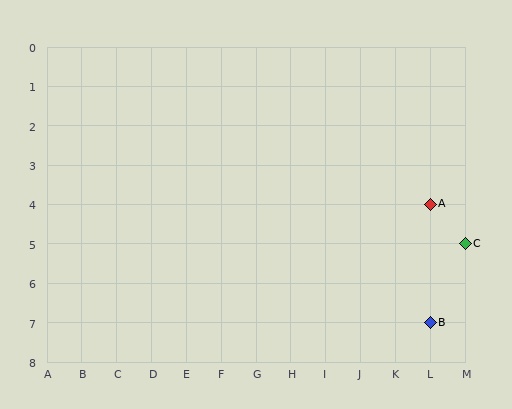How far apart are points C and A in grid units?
Points C and A are 1 column and 1 row apart (about 1.4 grid units diagonally).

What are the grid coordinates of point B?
Point B is at grid coordinates (L, 7).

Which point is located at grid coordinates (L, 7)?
Point B is at (L, 7).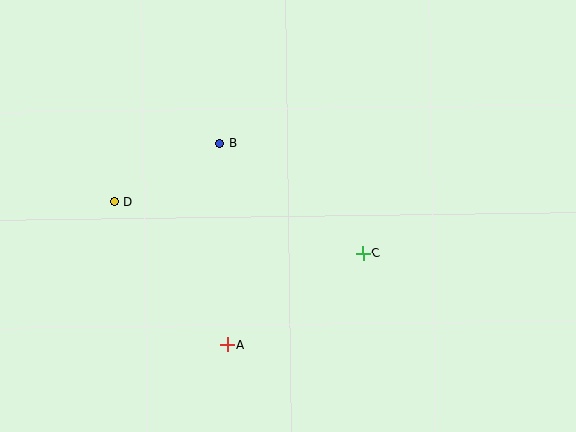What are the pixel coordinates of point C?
Point C is at (363, 253).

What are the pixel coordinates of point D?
Point D is at (114, 202).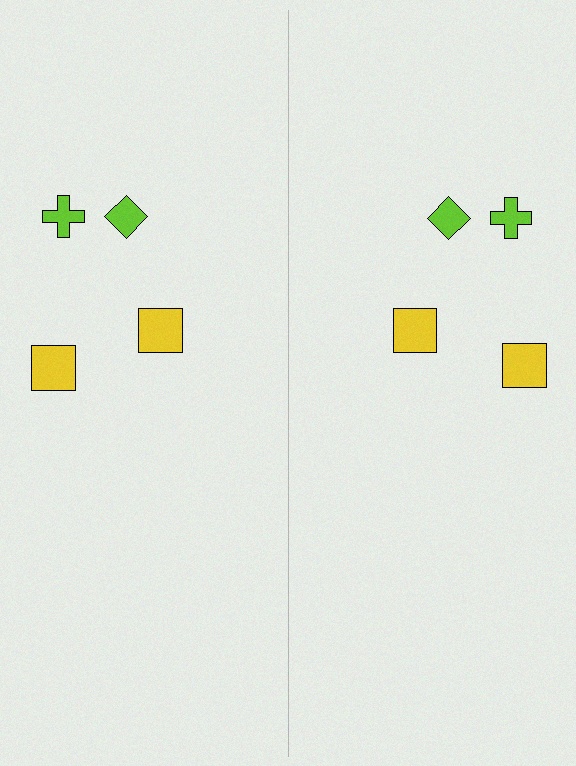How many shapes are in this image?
There are 8 shapes in this image.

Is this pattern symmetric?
Yes, this pattern has bilateral (reflection) symmetry.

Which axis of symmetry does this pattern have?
The pattern has a vertical axis of symmetry running through the center of the image.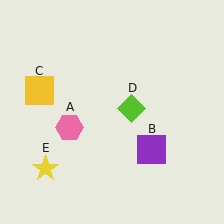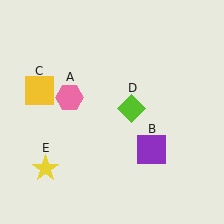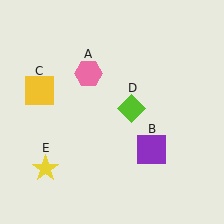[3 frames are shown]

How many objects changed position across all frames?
1 object changed position: pink hexagon (object A).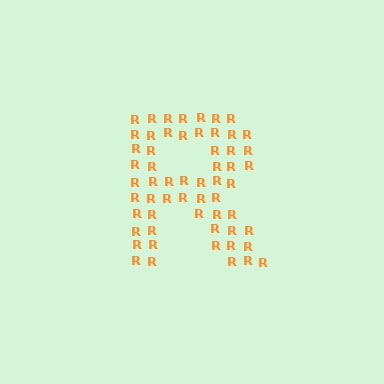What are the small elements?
The small elements are letter R's.